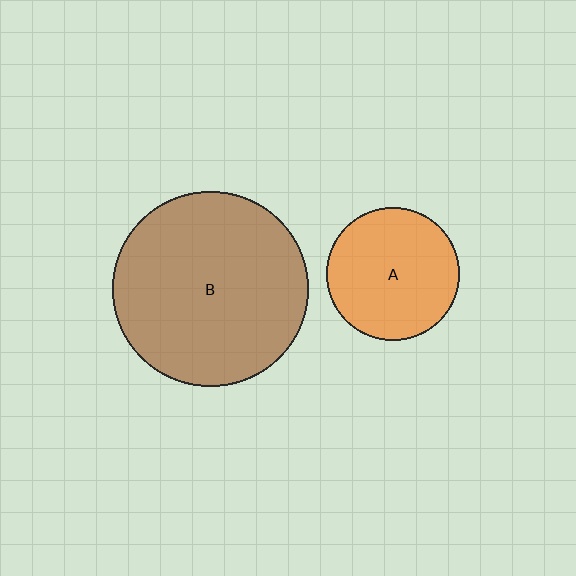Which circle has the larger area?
Circle B (brown).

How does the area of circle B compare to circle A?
Approximately 2.2 times.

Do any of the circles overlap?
No, none of the circles overlap.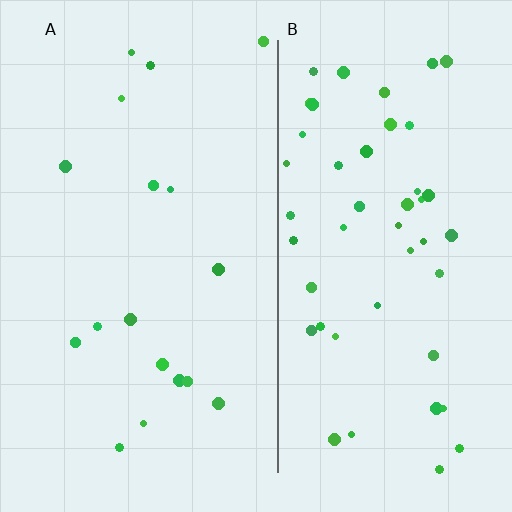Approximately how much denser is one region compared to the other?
Approximately 2.7× — region B over region A.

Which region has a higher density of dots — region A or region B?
B (the right).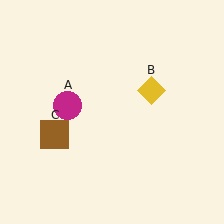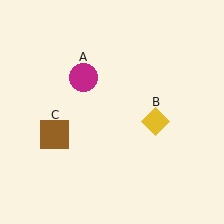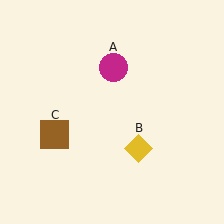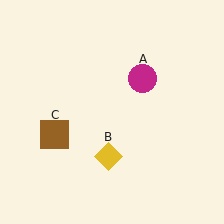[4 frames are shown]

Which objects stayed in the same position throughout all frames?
Brown square (object C) remained stationary.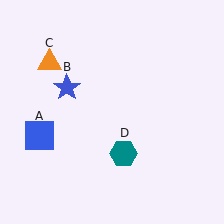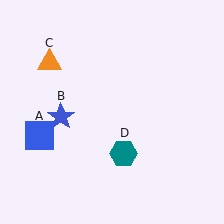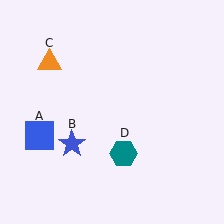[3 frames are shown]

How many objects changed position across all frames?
1 object changed position: blue star (object B).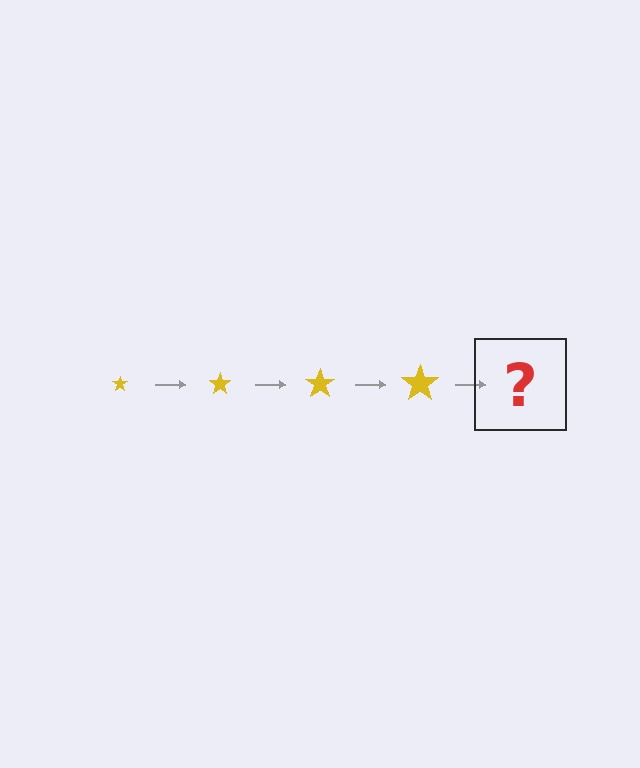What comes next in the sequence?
The next element should be a yellow star, larger than the previous one.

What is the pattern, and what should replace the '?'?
The pattern is that the star gets progressively larger each step. The '?' should be a yellow star, larger than the previous one.